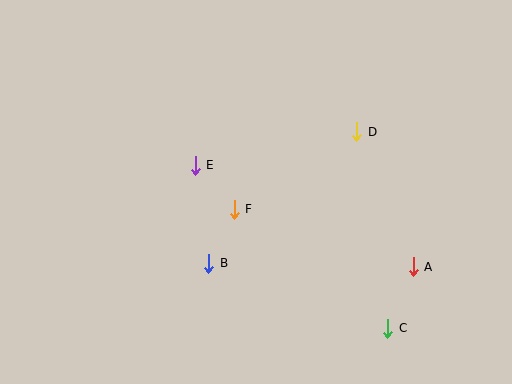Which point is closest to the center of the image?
Point F at (234, 209) is closest to the center.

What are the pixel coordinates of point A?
Point A is at (413, 267).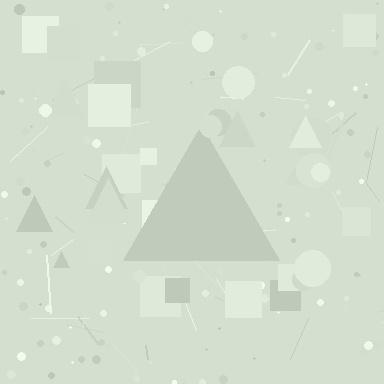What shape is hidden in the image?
A triangle is hidden in the image.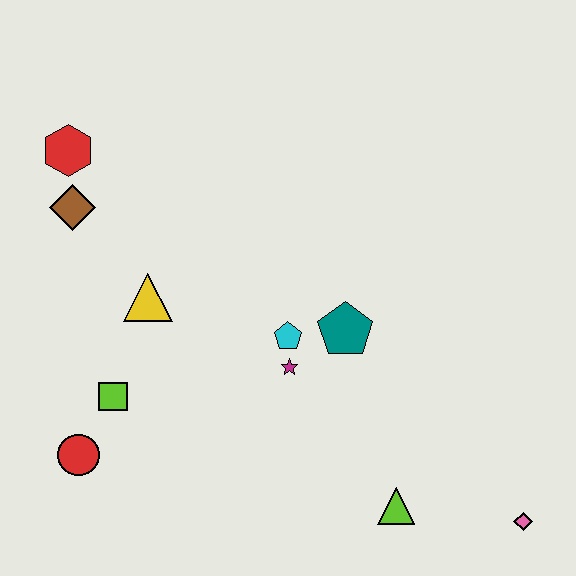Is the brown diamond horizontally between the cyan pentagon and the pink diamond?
No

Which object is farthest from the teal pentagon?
The red hexagon is farthest from the teal pentagon.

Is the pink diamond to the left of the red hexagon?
No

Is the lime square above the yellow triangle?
No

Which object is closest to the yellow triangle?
The lime square is closest to the yellow triangle.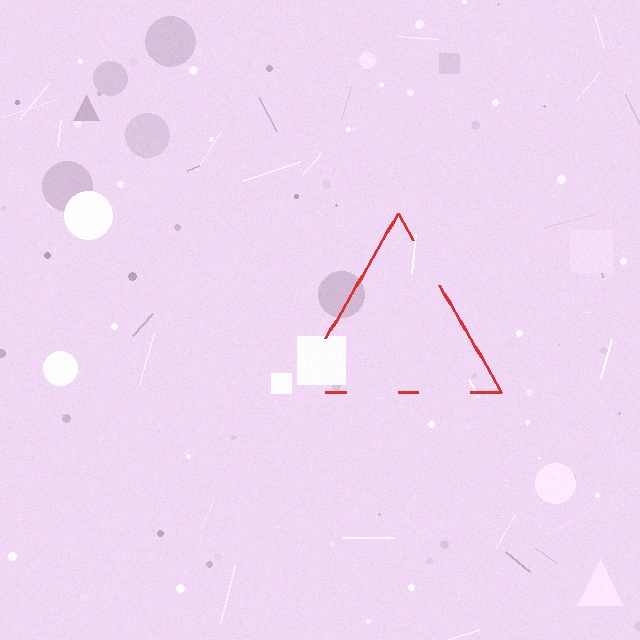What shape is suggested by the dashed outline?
The dashed outline suggests a triangle.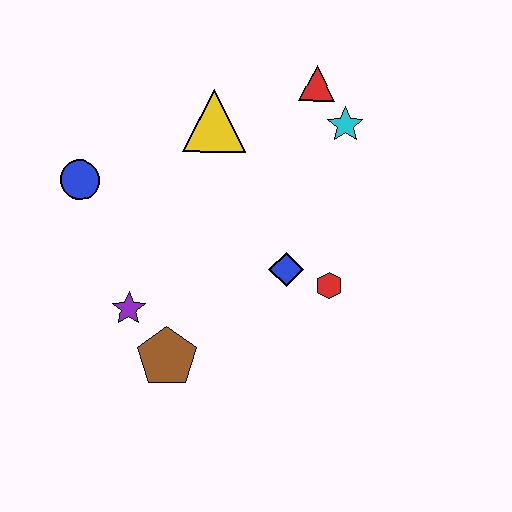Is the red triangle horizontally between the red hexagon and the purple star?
Yes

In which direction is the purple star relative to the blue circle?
The purple star is below the blue circle.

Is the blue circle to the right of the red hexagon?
No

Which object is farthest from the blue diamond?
The blue circle is farthest from the blue diamond.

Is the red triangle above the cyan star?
Yes